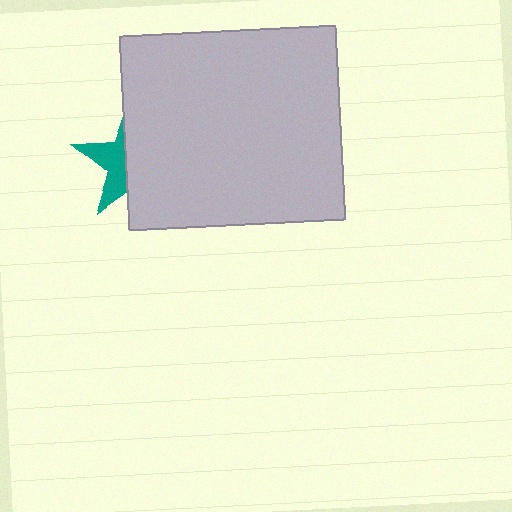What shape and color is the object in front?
The object in front is a light gray rectangle.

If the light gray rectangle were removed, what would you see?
You would see the complete teal star.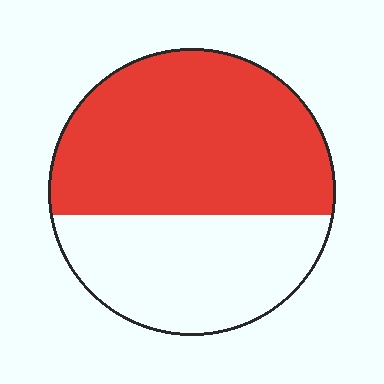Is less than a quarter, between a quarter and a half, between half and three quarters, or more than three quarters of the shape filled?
Between half and three quarters.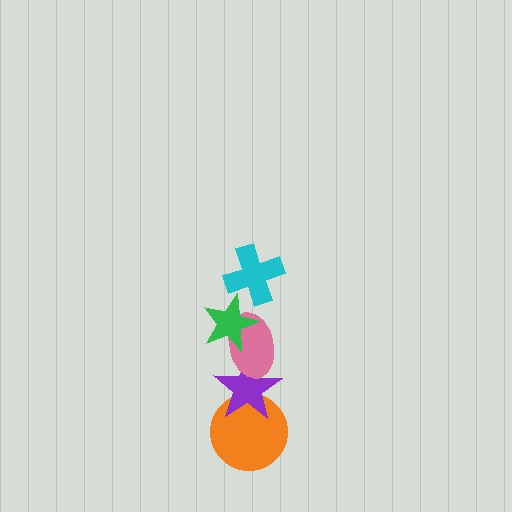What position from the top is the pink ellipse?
The pink ellipse is 3rd from the top.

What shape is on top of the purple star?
The pink ellipse is on top of the purple star.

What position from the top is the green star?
The green star is 2nd from the top.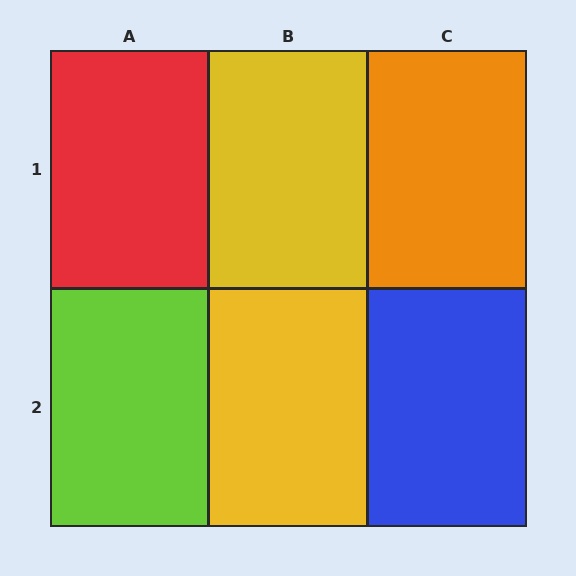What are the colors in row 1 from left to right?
Red, yellow, orange.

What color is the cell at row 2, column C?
Blue.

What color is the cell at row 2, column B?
Yellow.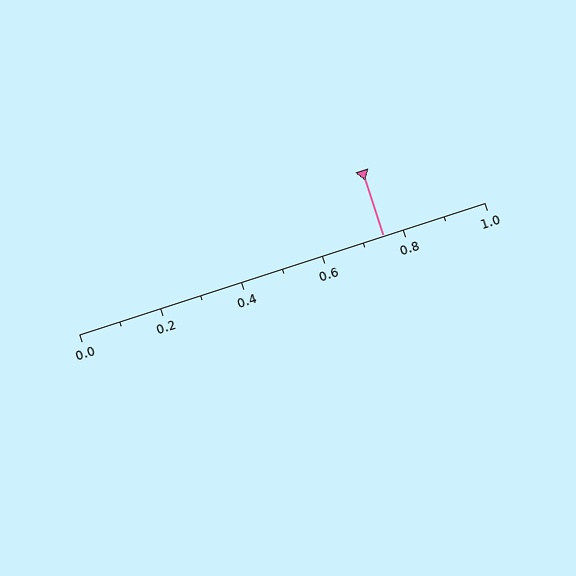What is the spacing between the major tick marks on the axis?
The major ticks are spaced 0.2 apart.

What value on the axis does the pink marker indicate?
The marker indicates approximately 0.75.